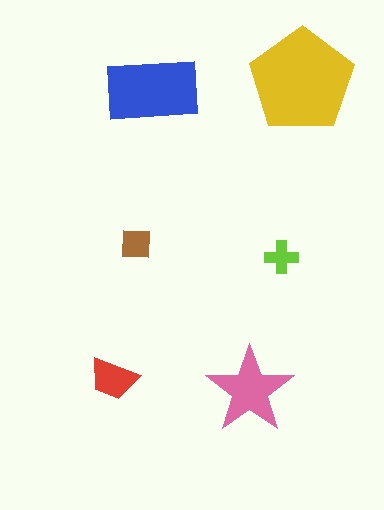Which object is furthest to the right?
The yellow pentagon is rightmost.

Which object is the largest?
The yellow pentagon.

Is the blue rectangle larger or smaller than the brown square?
Larger.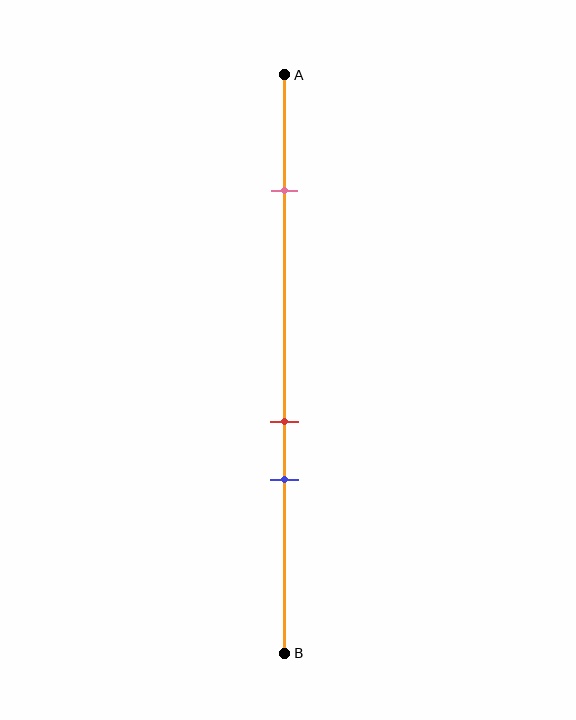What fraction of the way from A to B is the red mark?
The red mark is approximately 60% (0.6) of the way from A to B.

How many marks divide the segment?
There are 3 marks dividing the segment.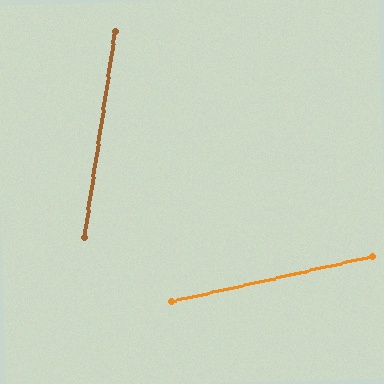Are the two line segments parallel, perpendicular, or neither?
Neither parallel nor perpendicular — they differ by about 69°.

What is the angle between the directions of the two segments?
Approximately 69 degrees.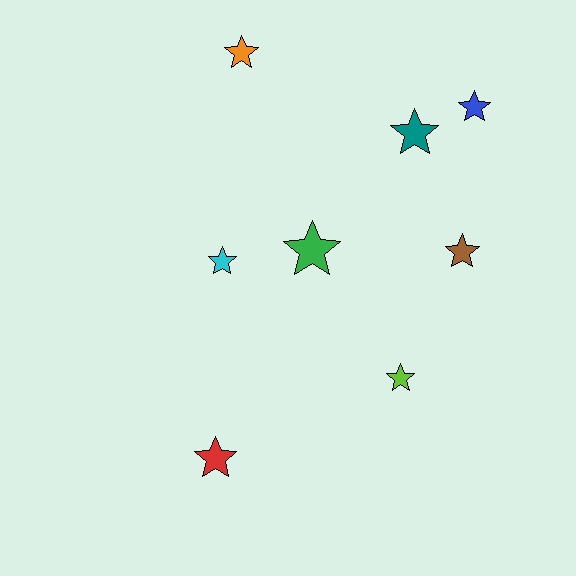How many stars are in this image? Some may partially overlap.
There are 8 stars.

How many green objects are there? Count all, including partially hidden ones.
There is 1 green object.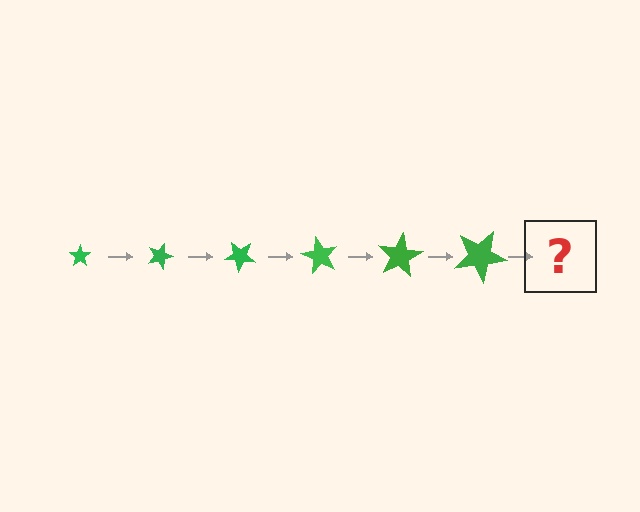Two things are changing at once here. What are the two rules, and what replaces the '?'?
The two rules are that the star grows larger each step and it rotates 20 degrees each step. The '?' should be a star, larger than the previous one and rotated 120 degrees from the start.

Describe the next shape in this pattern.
It should be a star, larger than the previous one and rotated 120 degrees from the start.